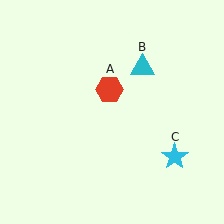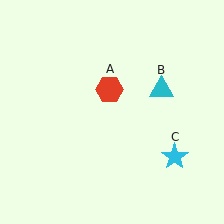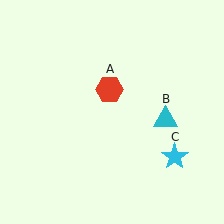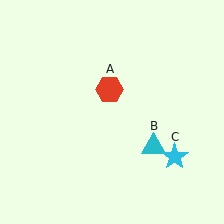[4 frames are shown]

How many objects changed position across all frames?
1 object changed position: cyan triangle (object B).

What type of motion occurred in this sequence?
The cyan triangle (object B) rotated clockwise around the center of the scene.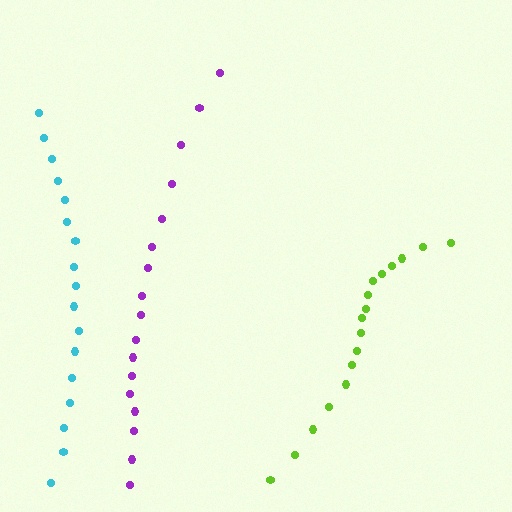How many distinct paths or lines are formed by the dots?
There are 3 distinct paths.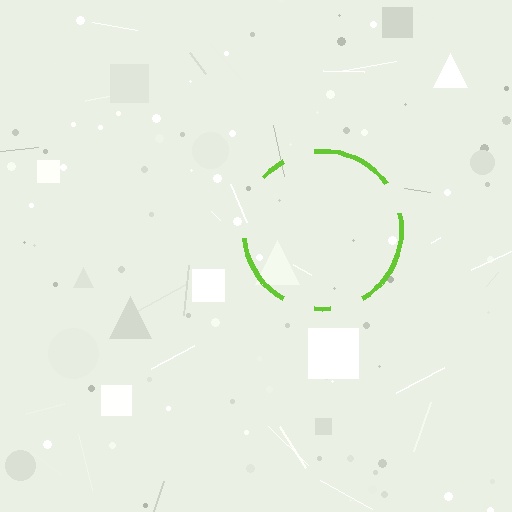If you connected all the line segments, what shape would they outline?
They would outline a circle.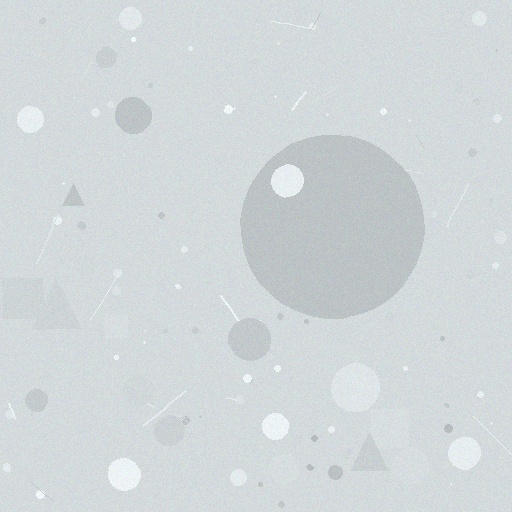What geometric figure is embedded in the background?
A circle is embedded in the background.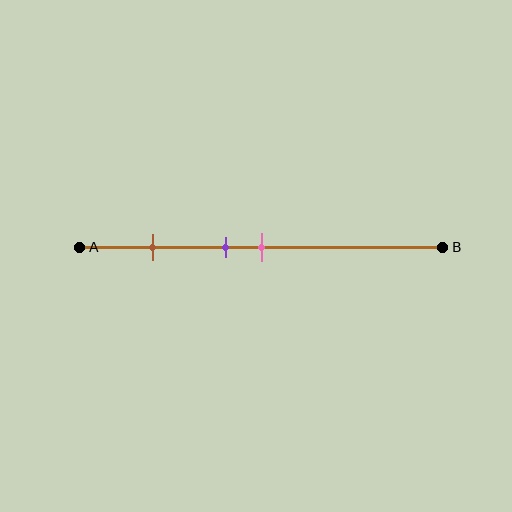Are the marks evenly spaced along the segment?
No, the marks are not evenly spaced.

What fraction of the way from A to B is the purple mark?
The purple mark is approximately 40% (0.4) of the way from A to B.